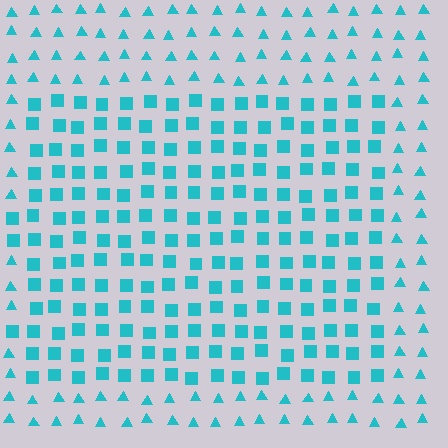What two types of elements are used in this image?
The image uses squares inside the rectangle region and triangles outside it.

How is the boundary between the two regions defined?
The boundary is defined by a change in element shape: squares inside vs. triangles outside. All elements share the same color and spacing.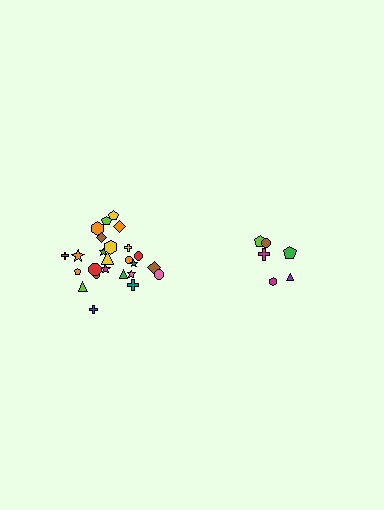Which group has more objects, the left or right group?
The left group.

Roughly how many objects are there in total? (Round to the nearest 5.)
Roughly 30 objects in total.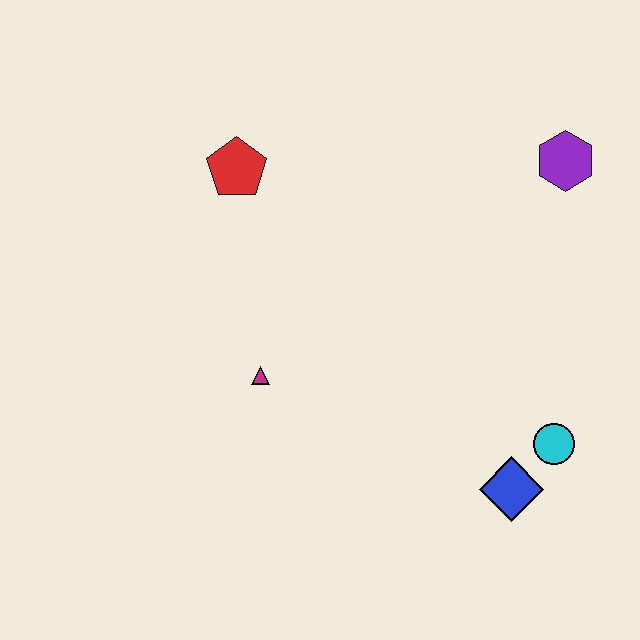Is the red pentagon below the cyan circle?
No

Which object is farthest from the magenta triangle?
The purple hexagon is farthest from the magenta triangle.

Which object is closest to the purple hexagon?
The cyan circle is closest to the purple hexagon.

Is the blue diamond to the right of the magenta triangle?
Yes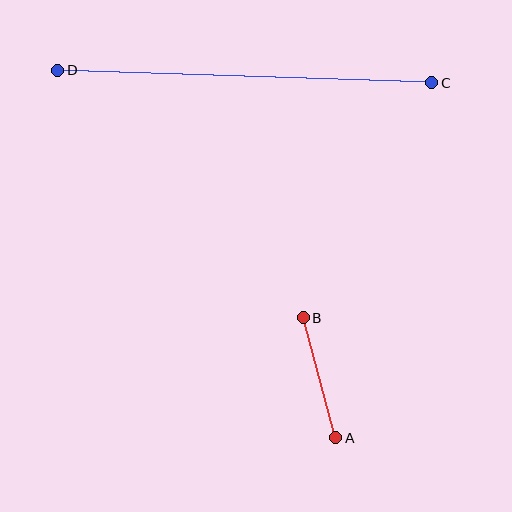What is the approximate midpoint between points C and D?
The midpoint is at approximately (245, 76) pixels.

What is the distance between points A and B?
The distance is approximately 124 pixels.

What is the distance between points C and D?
The distance is approximately 374 pixels.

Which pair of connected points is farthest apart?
Points C and D are farthest apart.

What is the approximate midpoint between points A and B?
The midpoint is at approximately (320, 378) pixels.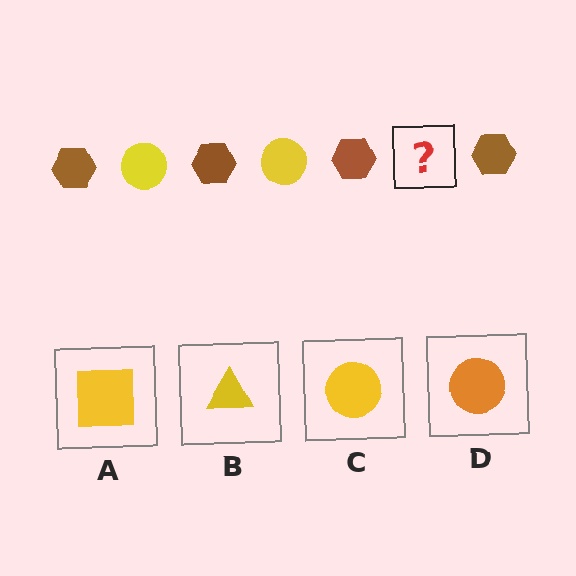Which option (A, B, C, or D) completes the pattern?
C.